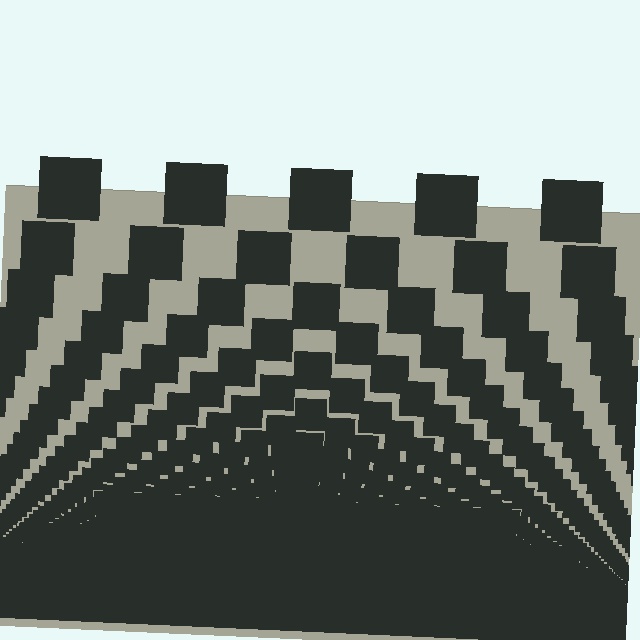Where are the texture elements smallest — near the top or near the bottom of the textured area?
Near the bottom.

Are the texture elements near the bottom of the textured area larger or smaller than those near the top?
Smaller. The gradient is inverted — elements near the bottom are smaller and denser.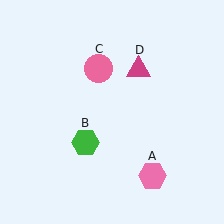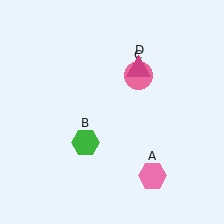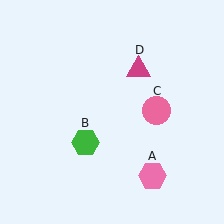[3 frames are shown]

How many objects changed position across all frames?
1 object changed position: pink circle (object C).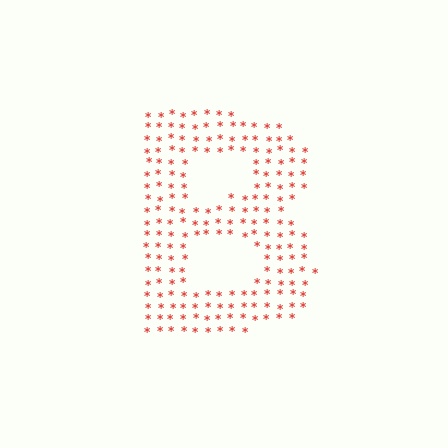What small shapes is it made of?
It is made of small asterisks.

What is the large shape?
The large shape is the letter B.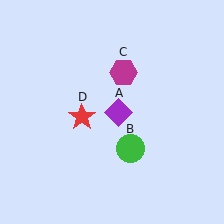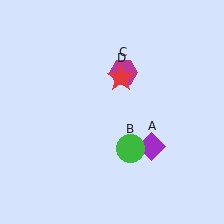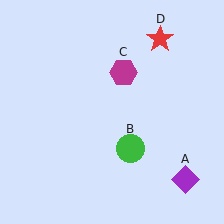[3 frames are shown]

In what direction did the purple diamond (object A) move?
The purple diamond (object A) moved down and to the right.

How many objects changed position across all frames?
2 objects changed position: purple diamond (object A), red star (object D).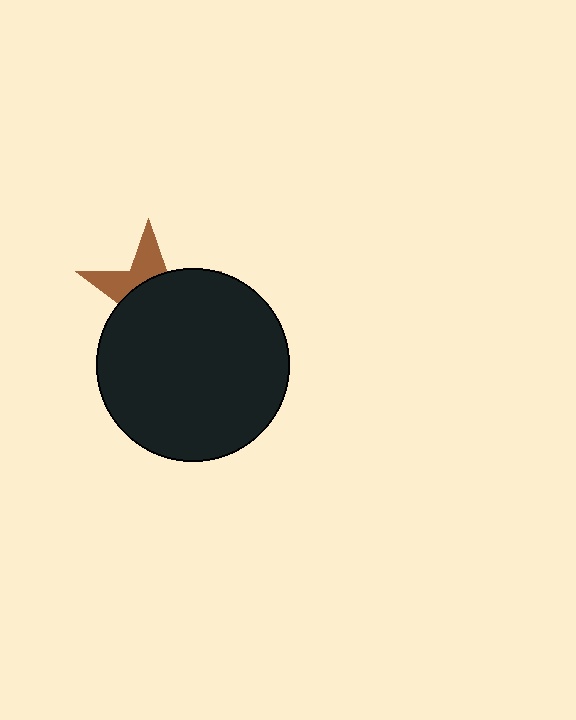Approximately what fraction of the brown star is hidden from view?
Roughly 67% of the brown star is hidden behind the black circle.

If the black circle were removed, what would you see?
You would see the complete brown star.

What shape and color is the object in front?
The object in front is a black circle.